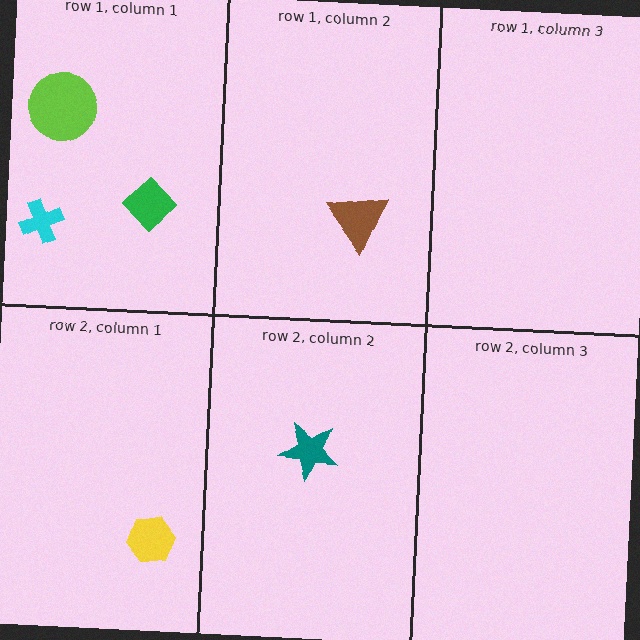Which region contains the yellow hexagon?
The row 2, column 1 region.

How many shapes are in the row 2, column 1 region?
1.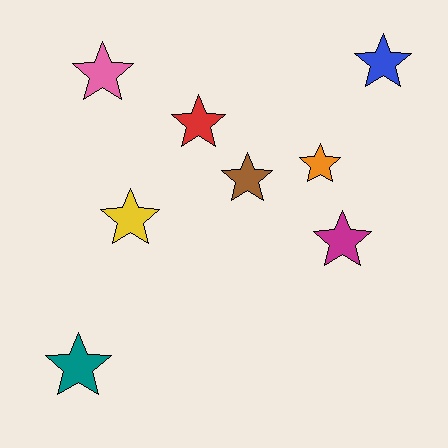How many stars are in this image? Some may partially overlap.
There are 8 stars.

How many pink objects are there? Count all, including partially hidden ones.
There is 1 pink object.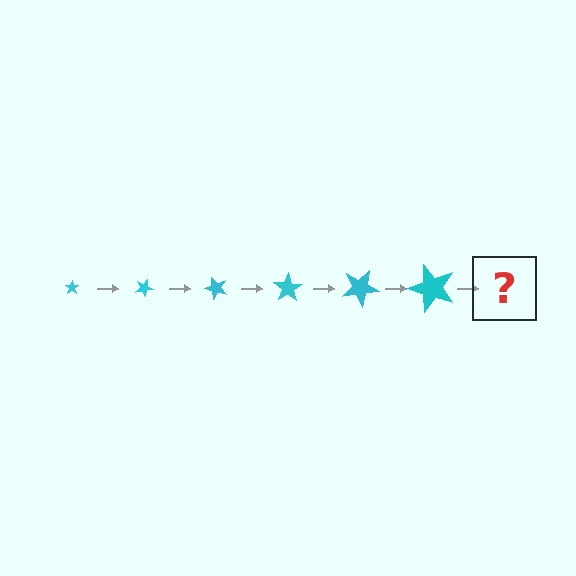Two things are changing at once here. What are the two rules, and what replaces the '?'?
The two rules are that the star grows larger each step and it rotates 25 degrees each step. The '?' should be a star, larger than the previous one and rotated 150 degrees from the start.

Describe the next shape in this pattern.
It should be a star, larger than the previous one and rotated 150 degrees from the start.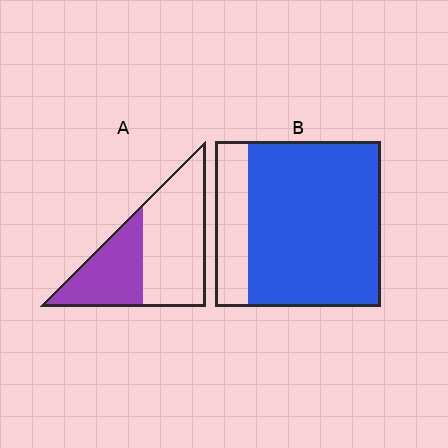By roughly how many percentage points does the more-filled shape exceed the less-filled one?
By roughly 40 percentage points (B over A).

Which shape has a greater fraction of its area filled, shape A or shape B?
Shape B.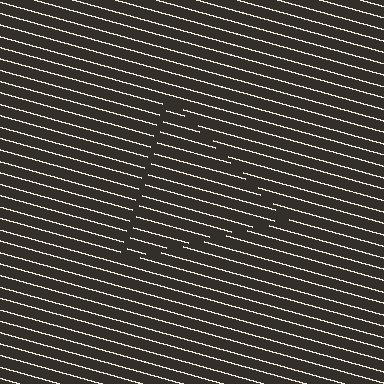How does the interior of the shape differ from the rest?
The interior of the shape contains the same grating, shifted by half a period — the contour is defined by the phase discontinuity where line-ends from the inner and outer gratings abut.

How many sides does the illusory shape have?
3 sides — the line-ends trace a triangle.